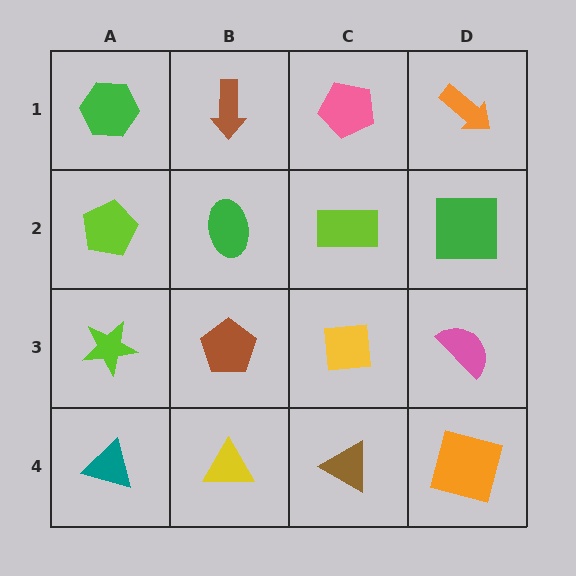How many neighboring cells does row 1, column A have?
2.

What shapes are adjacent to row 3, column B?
A green ellipse (row 2, column B), a yellow triangle (row 4, column B), a lime star (row 3, column A), a yellow square (row 3, column C).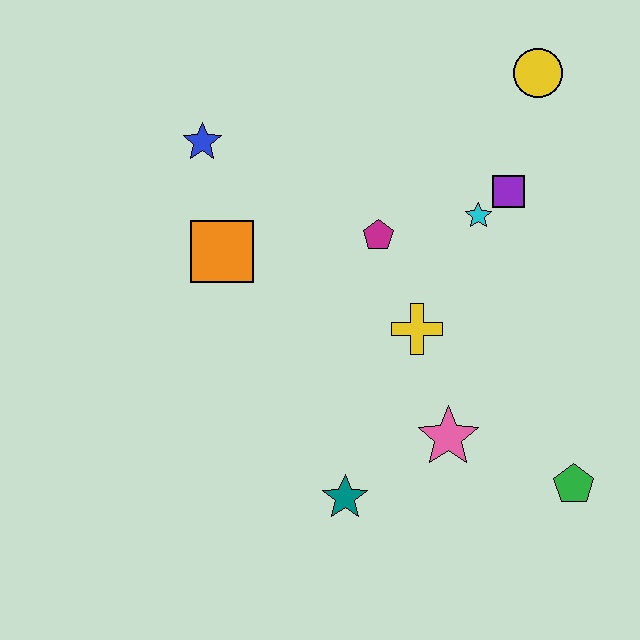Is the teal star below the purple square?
Yes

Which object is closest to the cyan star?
The purple square is closest to the cyan star.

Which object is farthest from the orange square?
The green pentagon is farthest from the orange square.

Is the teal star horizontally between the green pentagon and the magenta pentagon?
No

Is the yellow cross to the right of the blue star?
Yes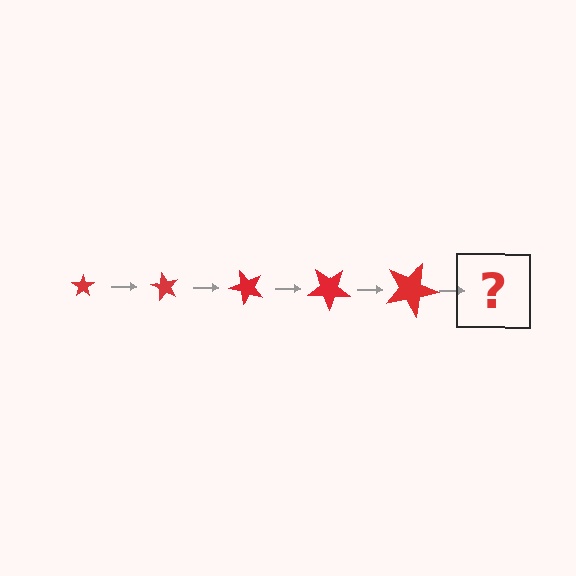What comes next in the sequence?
The next element should be a star, larger than the previous one and rotated 300 degrees from the start.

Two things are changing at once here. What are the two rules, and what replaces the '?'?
The two rules are that the star grows larger each step and it rotates 60 degrees each step. The '?' should be a star, larger than the previous one and rotated 300 degrees from the start.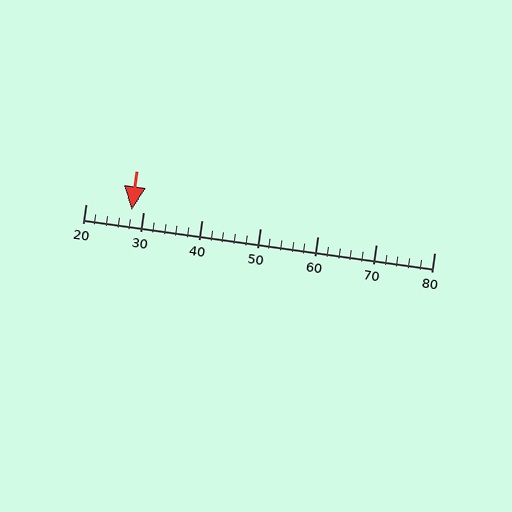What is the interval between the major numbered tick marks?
The major tick marks are spaced 10 units apart.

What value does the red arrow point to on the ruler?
The red arrow points to approximately 28.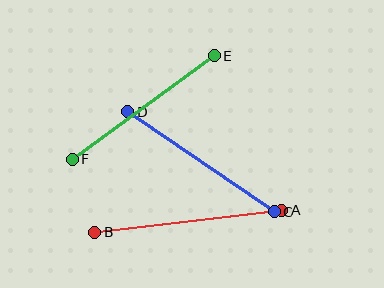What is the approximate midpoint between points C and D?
The midpoint is at approximately (201, 162) pixels.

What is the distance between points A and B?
The distance is approximately 188 pixels.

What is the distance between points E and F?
The distance is approximately 176 pixels.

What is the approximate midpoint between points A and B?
The midpoint is at approximately (188, 221) pixels.